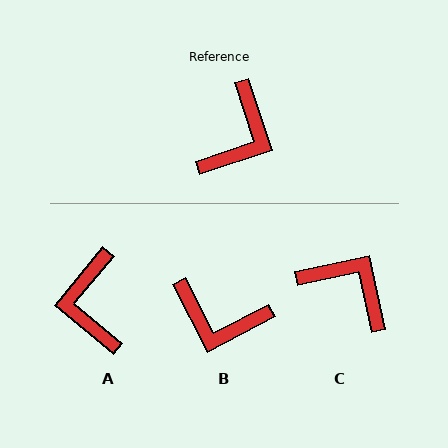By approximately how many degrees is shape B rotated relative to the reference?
Approximately 81 degrees clockwise.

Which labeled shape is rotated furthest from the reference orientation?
A, about 148 degrees away.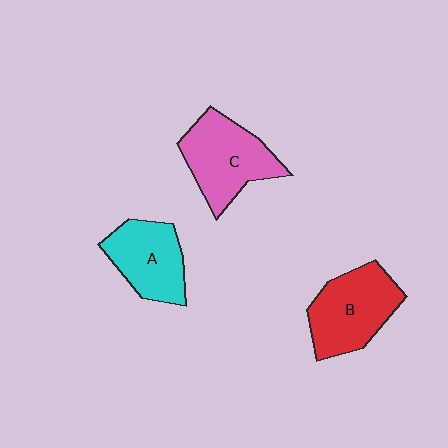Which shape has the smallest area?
Shape A (cyan).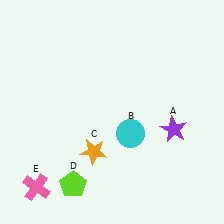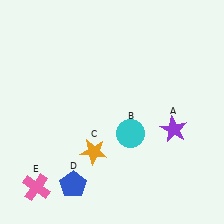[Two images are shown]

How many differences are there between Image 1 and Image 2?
There is 1 difference between the two images.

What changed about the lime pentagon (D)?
In Image 1, D is lime. In Image 2, it changed to blue.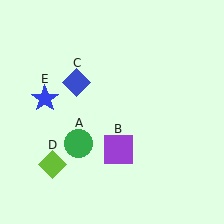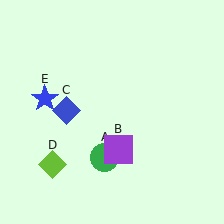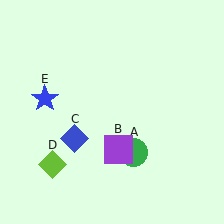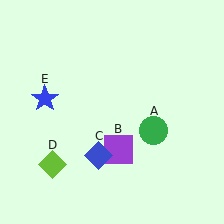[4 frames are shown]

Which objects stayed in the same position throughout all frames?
Purple square (object B) and lime diamond (object D) and blue star (object E) remained stationary.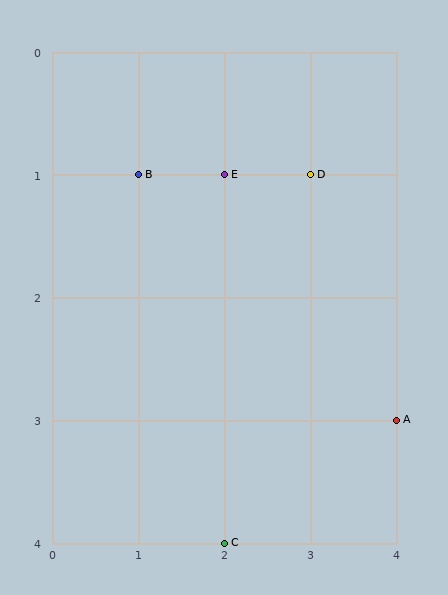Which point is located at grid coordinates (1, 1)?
Point B is at (1, 1).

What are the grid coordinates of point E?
Point E is at grid coordinates (2, 1).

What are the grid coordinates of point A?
Point A is at grid coordinates (4, 3).